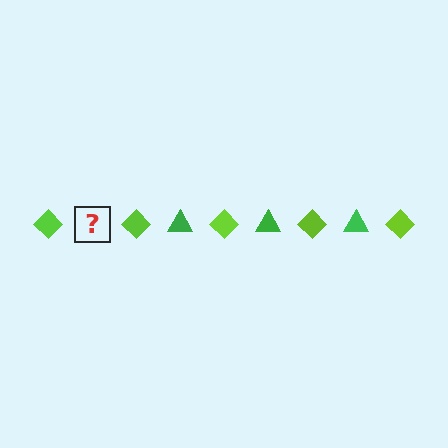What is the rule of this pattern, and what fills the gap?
The rule is that the pattern alternates between lime diamond and green triangle. The gap should be filled with a green triangle.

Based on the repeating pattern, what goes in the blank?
The blank should be a green triangle.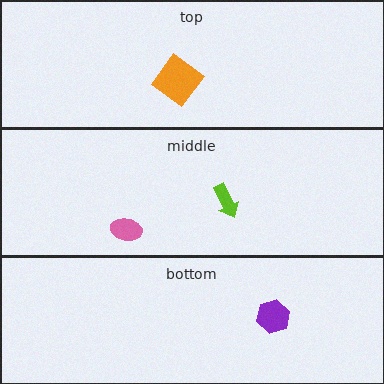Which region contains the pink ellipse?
The middle region.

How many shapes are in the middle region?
2.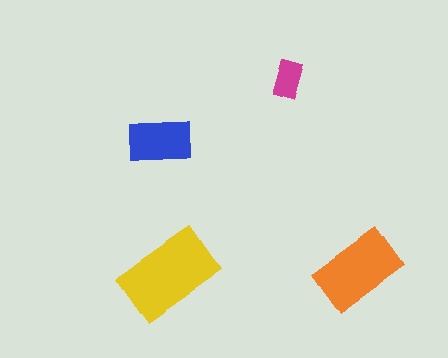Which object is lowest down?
The orange rectangle is bottommost.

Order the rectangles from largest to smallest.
the yellow one, the orange one, the blue one, the magenta one.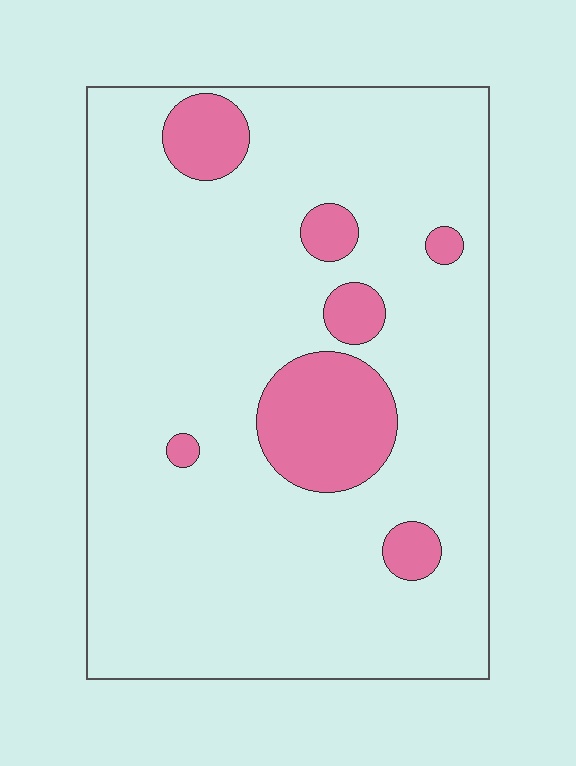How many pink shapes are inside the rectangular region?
7.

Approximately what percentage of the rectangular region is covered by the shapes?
Approximately 15%.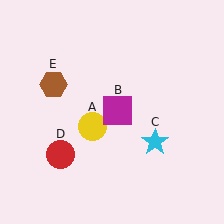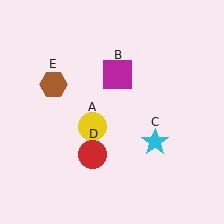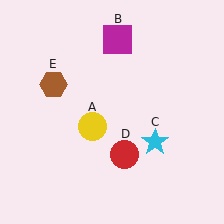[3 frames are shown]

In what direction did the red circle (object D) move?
The red circle (object D) moved right.